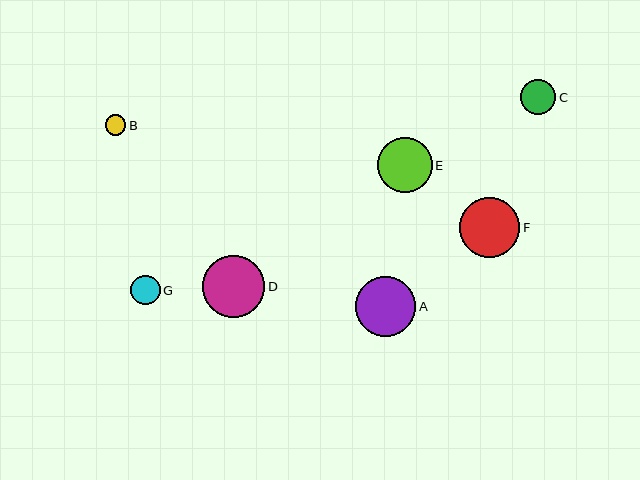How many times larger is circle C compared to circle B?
Circle C is approximately 1.7 times the size of circle B.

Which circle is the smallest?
Circle B is the smallest with a size of approximately 20 pixels.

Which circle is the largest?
Circle D is the largest with a size of approximately 62 pixels.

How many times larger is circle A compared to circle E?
Circle A is approximately 1.1 times the size of circle E.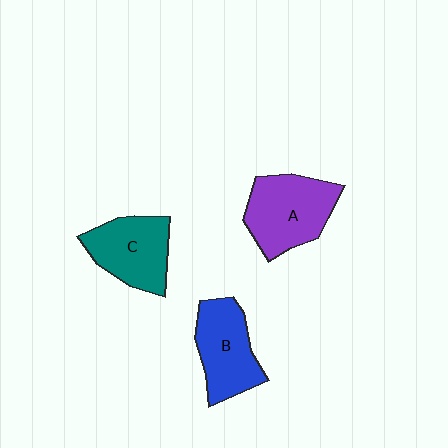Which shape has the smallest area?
Shape C (teal).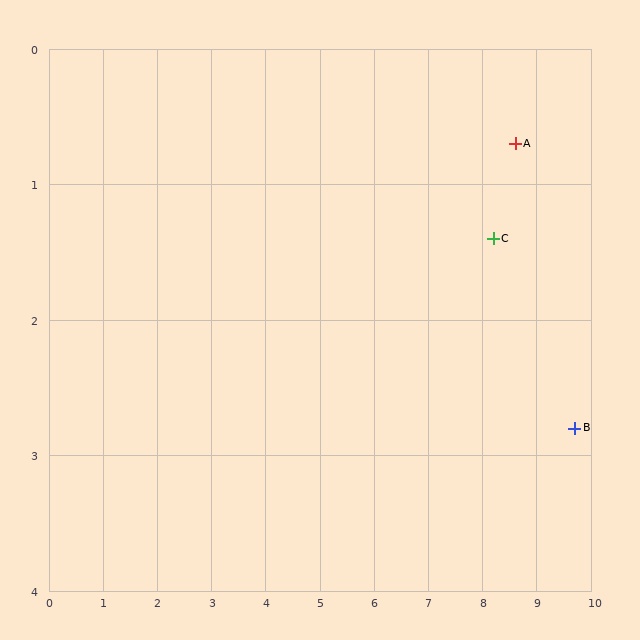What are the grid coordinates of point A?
Point A is at approximately (8.6, 0.7).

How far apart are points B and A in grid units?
Points B and A are about 2.4 grid units apart.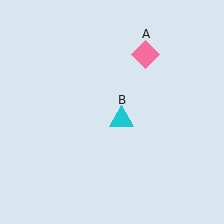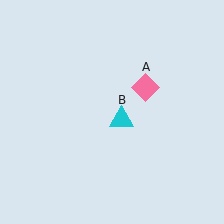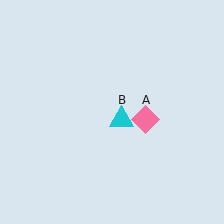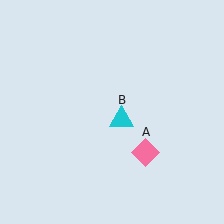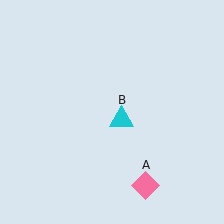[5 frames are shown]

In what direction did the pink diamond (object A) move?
The pink diamond (object A) moved down.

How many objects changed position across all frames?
1 object changed position: pink diamond (object A).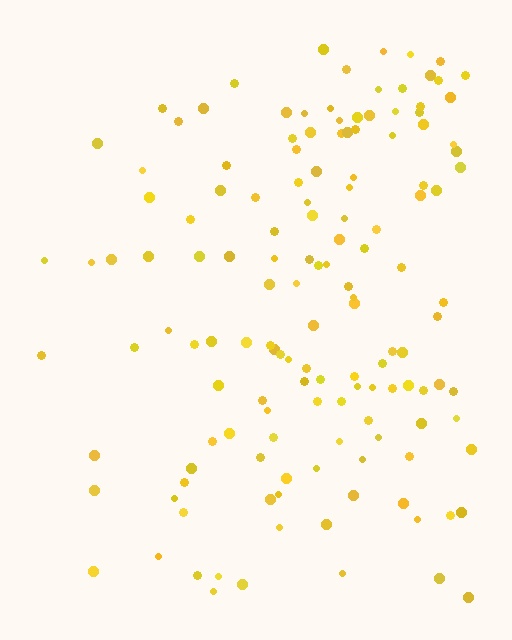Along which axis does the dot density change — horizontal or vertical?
Horizontal.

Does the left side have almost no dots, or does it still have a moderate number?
Still a moderate number, just noticeably fewer than the right.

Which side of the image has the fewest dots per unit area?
The left.